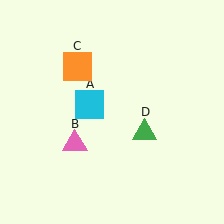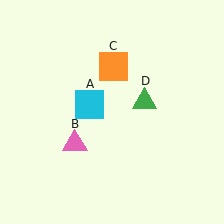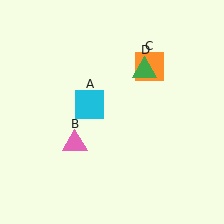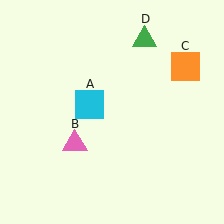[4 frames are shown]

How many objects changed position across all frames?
2 objects changed position: orange square (object C), green triangle (object D).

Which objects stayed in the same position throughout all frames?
Cyan square (object A) and pink triangle (object B) remained stationary.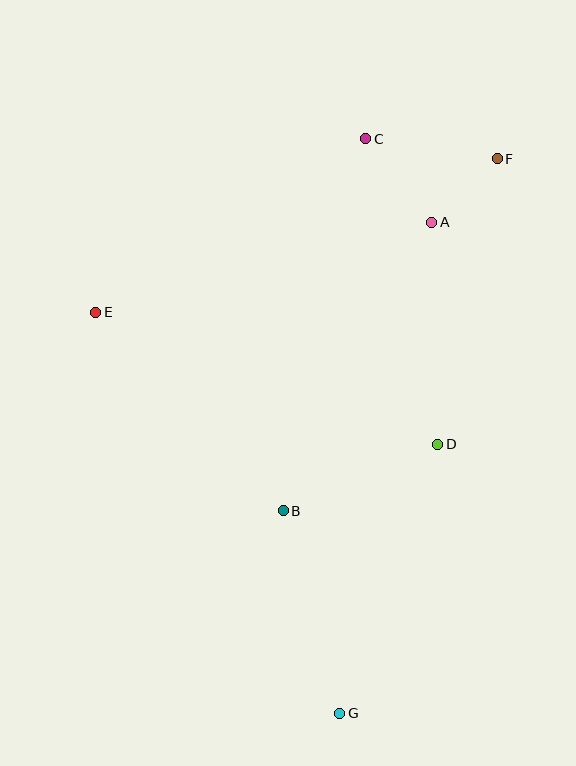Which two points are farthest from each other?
Points F and G are farthest from each other.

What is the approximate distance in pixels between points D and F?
The distance between D and F is approximately 292 pixels.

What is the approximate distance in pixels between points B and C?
The distance between B and C is approximately 381 pixels.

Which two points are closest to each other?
Points A and F are closest to each other.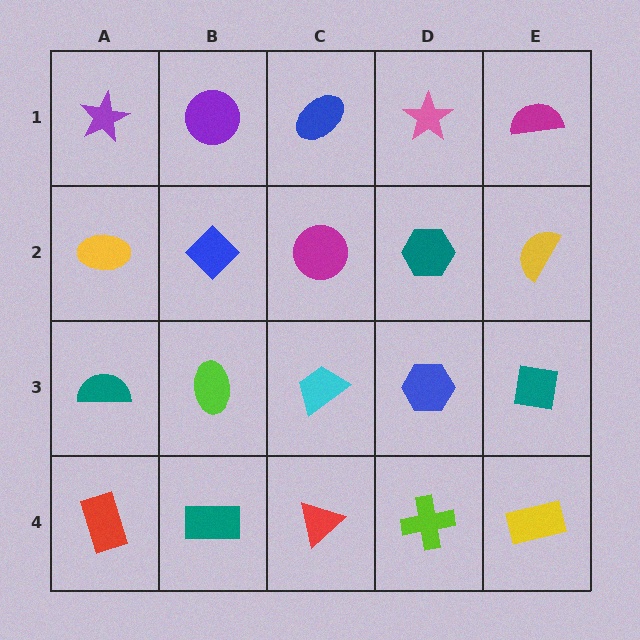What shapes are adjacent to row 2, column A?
A purple star (row 1, column A), a teal semicircle (row 3, column A), a blue diamond (row 2, column B).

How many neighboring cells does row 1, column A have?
2.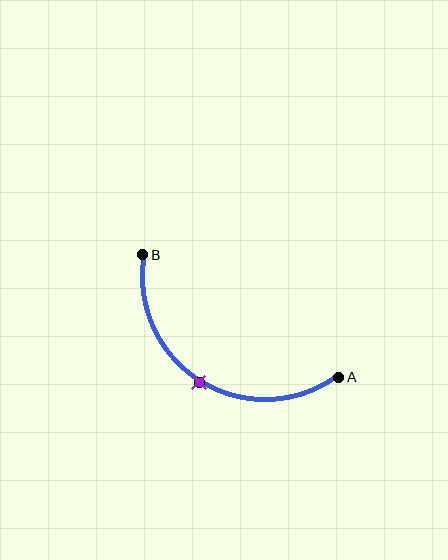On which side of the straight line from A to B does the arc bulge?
The arc bulges below the straight line connecting A and B.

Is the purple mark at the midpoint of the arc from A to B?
Yes. The purple mark lies on the arc at equal arc-length from both A and B — it is the arc midpoint.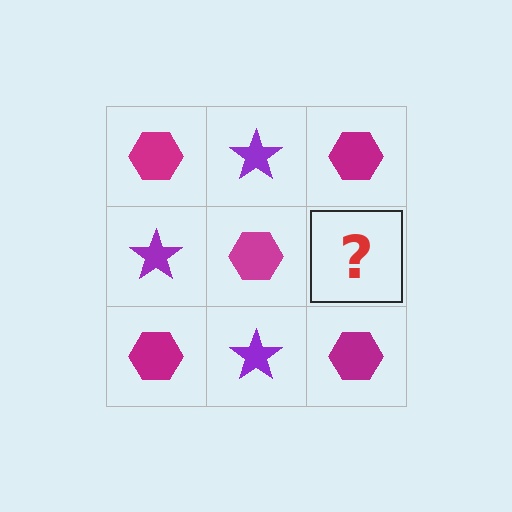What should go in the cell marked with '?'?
The missing cell should contain a purple star.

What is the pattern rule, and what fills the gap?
The rule is that it alternates magenta hexagon and purple star in a checkerboard pattern. The gap should be filled with a purple star.